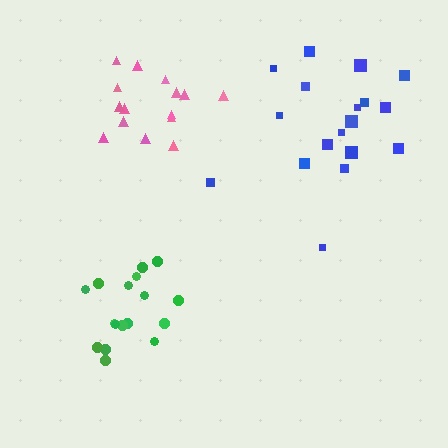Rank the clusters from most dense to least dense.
green, pink, blue.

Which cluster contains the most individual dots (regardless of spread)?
Blue (18).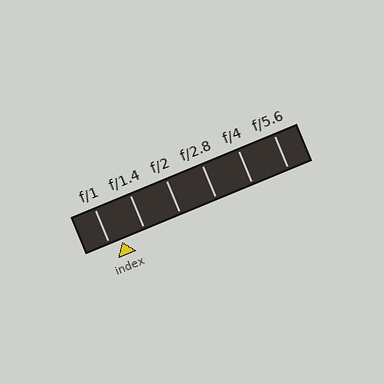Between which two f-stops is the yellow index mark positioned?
The index mark is between f/1 and f/1.4.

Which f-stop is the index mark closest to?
The index mark is closest to f/1.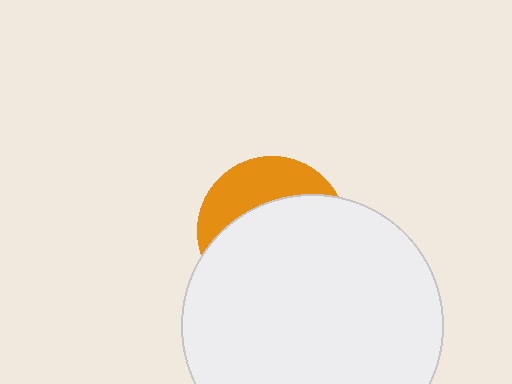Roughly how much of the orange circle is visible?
A small part of it is visible (roughly 32%).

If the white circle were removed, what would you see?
You would see the complete orange circle.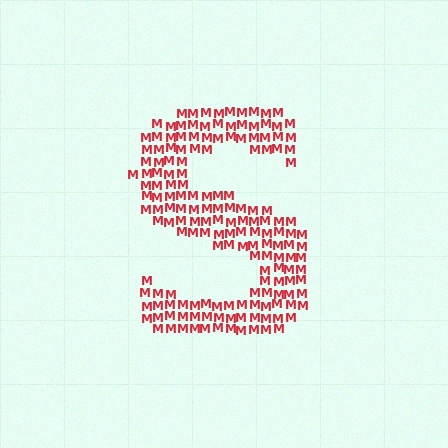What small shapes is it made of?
It is made of small letter M's.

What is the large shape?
The large shape is the letter S.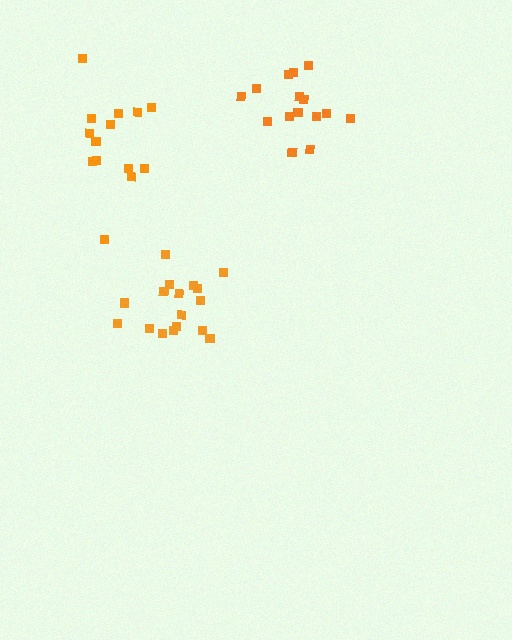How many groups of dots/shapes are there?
There are 3 groups.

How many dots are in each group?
Group 1: 16 dots, Group 2: 17 dots, Group 3: 14 dots (47 total).